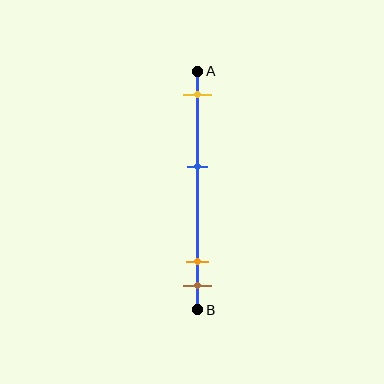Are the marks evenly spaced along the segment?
No, the marks are not evenly spaced.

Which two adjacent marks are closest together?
The orange and brown marks are the closest adjacent pair.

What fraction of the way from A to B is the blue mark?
The blue mark is approximately 40% (0.4) of the way from A to B.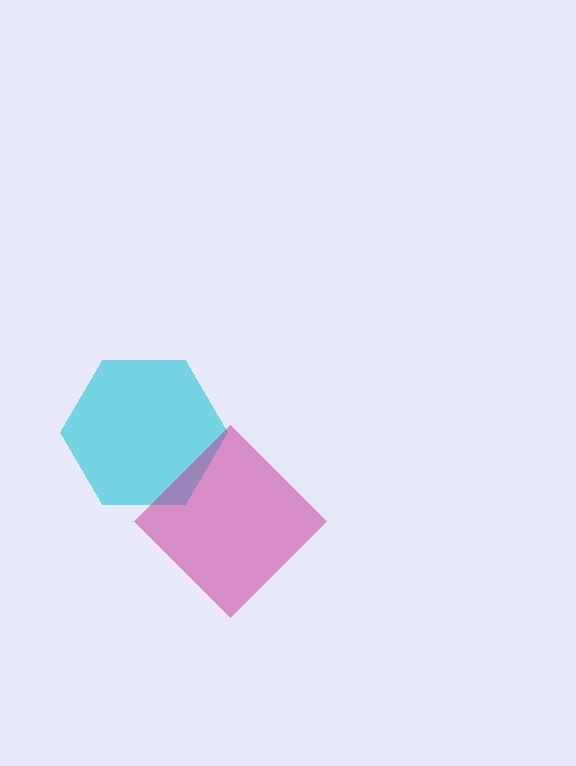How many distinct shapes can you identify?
There are 2 distinct shapes: a cyan hexagon, a magenta diamond.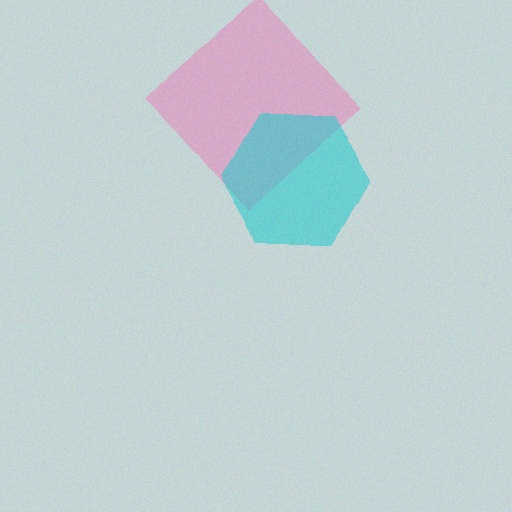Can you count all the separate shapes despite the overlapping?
Yes, there are 2 separate shapes.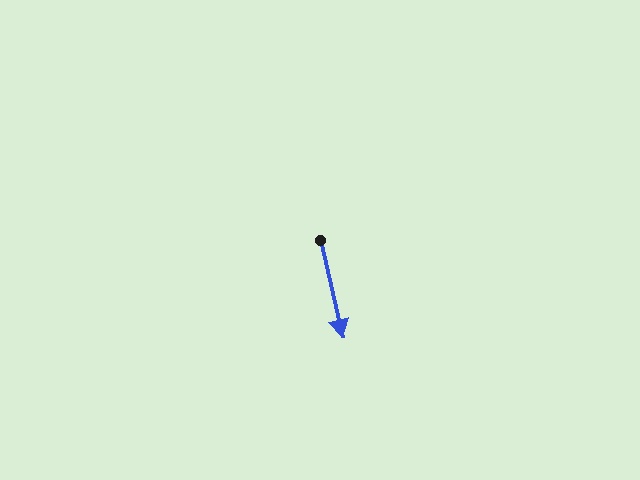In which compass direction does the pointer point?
South.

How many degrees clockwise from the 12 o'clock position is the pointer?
Approximately 167 degrees.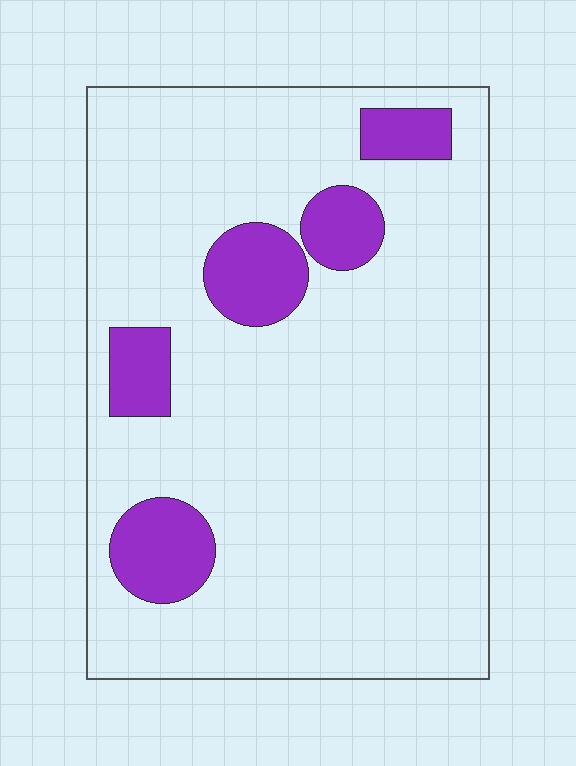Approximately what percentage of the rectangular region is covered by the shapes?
Approximately 15%.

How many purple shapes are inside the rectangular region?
5.